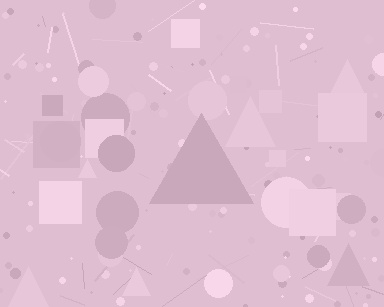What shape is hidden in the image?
A triangle is hidden in the image.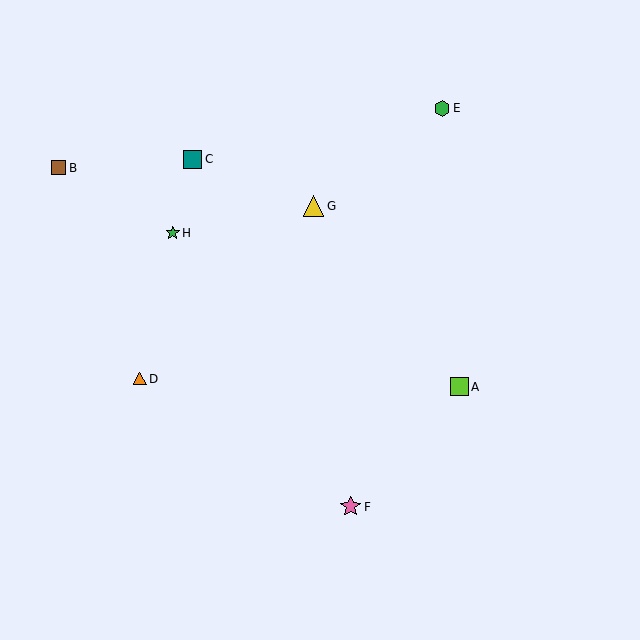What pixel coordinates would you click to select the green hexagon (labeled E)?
Click at (442, 108) to select the green hexagon E.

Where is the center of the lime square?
The center of the lime square is at (459, 387).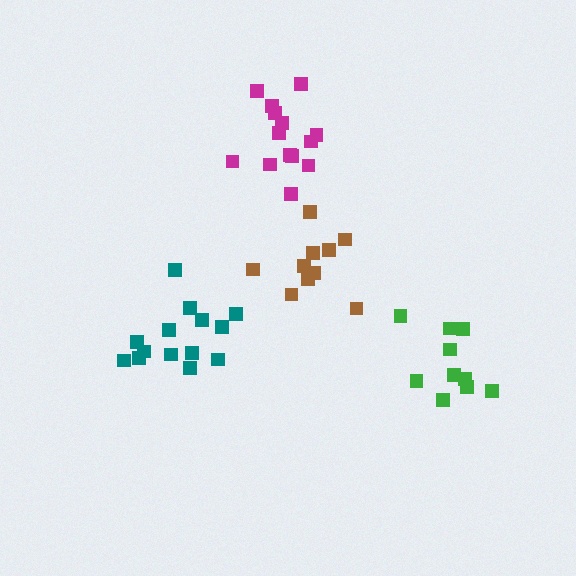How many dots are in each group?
Group 1: 10 dots, Group 2: 10 dots, Group 3: 14 dots, Group 4: 14 dots (48 total).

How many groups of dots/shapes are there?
There are 4 groups.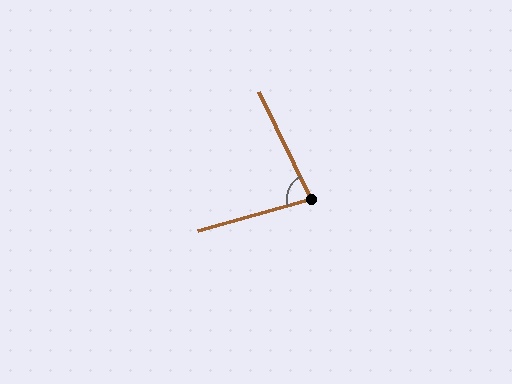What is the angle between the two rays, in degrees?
Approximately 80 degrees.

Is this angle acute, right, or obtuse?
It is acute.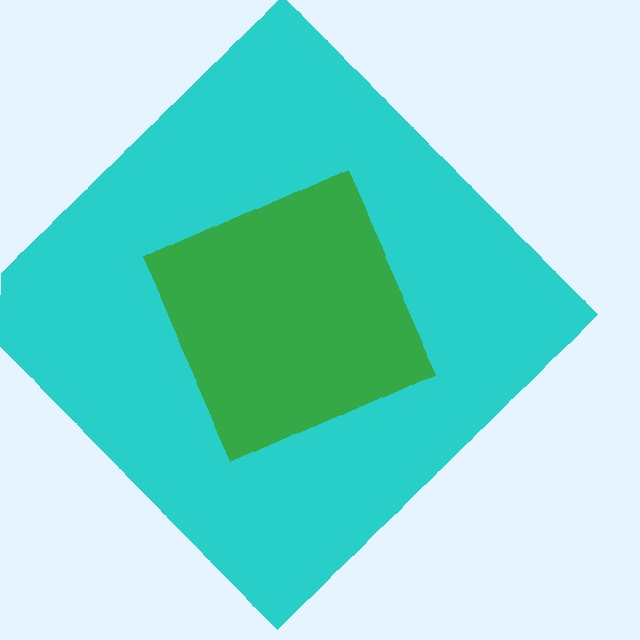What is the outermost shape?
The cyan diamond.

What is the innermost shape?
The green diamond.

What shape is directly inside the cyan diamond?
The green diamond.